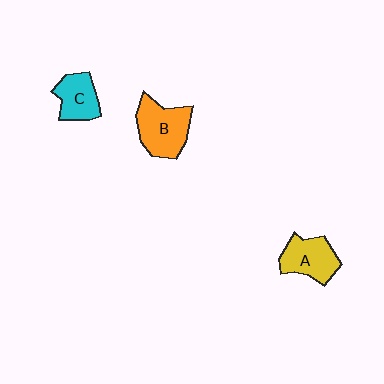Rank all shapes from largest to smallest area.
From largest to smallest: B (orange), A (yellow), C (cyan).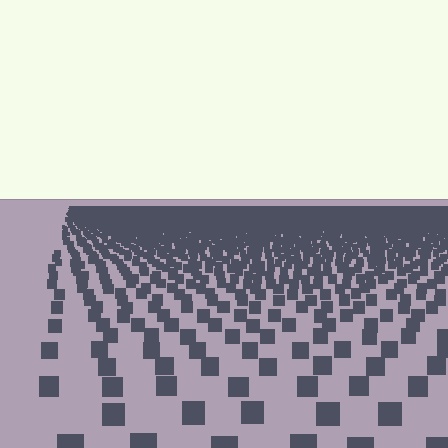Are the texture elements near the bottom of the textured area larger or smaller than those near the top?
Larger. Near the bottom, elements are closer to the viewer and appear at a bigger on-screen size.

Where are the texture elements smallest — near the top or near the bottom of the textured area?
Near the top.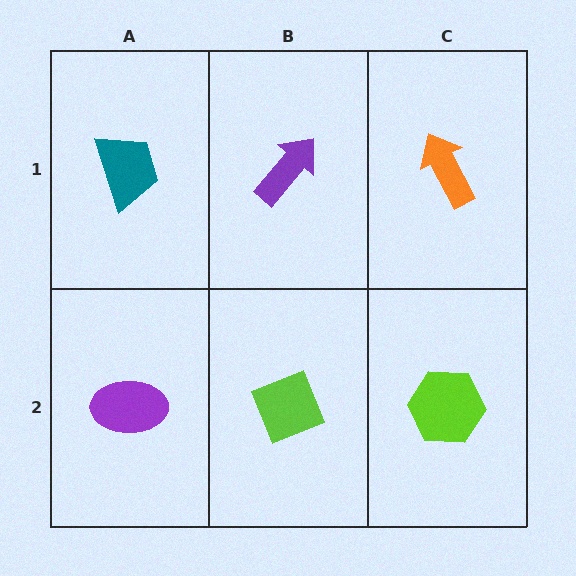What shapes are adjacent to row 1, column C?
A lime hexagon (row 2, column C), a purple arrow (row 1, column B).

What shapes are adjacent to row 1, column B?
A lime diamond (row 2, column B), a teal trapezoid (row 1, column A), an orange arrow (row 1, column C).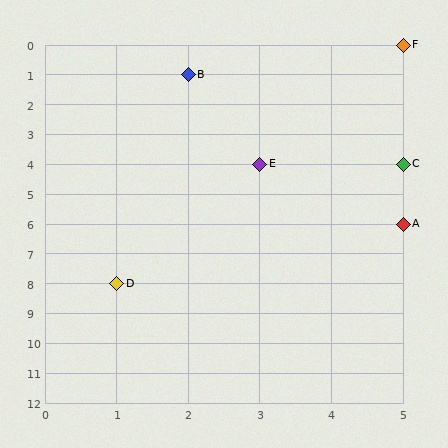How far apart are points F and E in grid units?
Points F and E are 2 columns and 4 rows apart (about 4.5 grid units diagonally).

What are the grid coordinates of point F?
Point F is at grid coordinates (5, 0).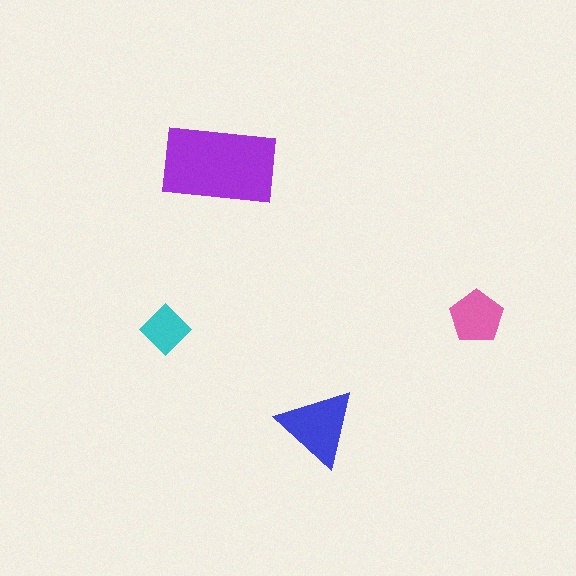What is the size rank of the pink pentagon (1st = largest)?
3rd.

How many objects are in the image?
There are 4 objects in the image.